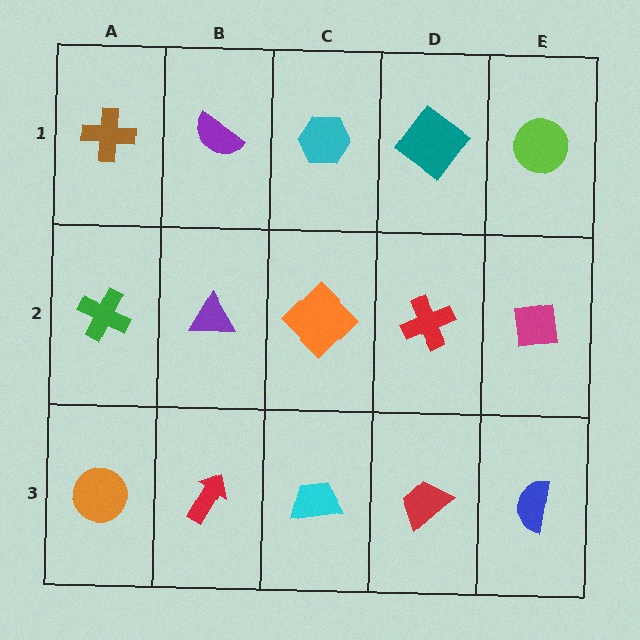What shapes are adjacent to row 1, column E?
A magenta square (row 2, column E), a teal diamond (row 1, column D).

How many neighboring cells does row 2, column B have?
4.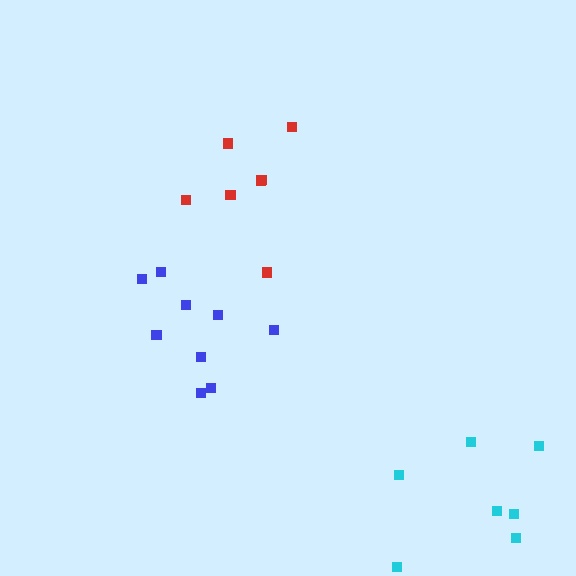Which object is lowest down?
The cyan cluster is bottommost.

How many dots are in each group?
Group 1: 9 dots, Group 2: 7 dots, Group 3: 7 dots (23 total).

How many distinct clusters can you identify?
There are 3 distinct clusters.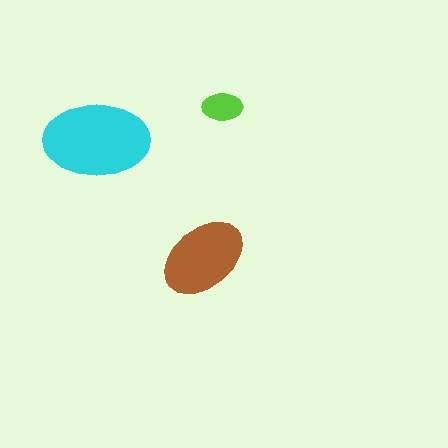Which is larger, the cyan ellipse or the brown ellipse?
The cyan one.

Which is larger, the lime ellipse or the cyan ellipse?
The cyan one.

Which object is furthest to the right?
The lime ellipse is rightmost.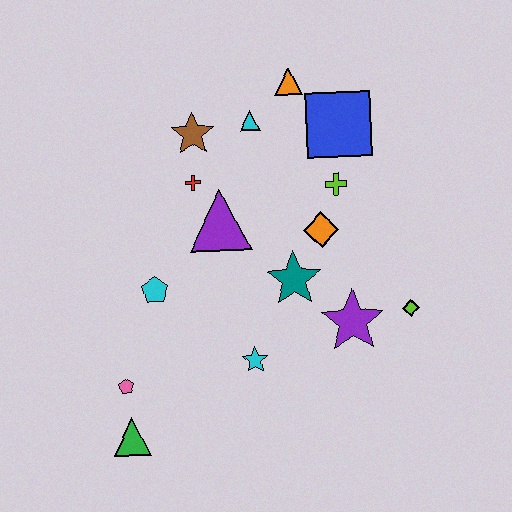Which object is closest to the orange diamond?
The lime cross is closest to the orange diamond.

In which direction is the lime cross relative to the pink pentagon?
The lime cross is to the right of the pink pentagon.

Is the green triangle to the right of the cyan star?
No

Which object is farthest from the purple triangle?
The green triangle is farthest from the purple triangle.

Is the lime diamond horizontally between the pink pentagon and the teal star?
No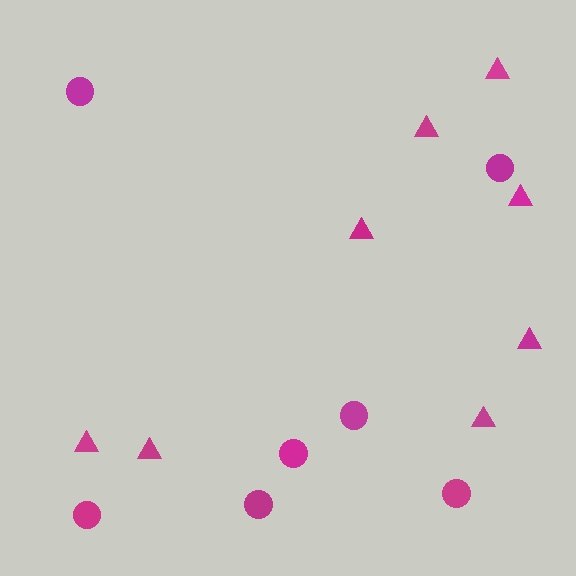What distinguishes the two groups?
There are 2 groups: one group of circles (7) and one group of triangles (8).